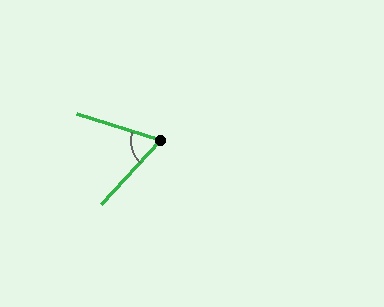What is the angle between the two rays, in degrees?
Approximately 65 degrees.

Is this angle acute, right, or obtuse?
It is acute.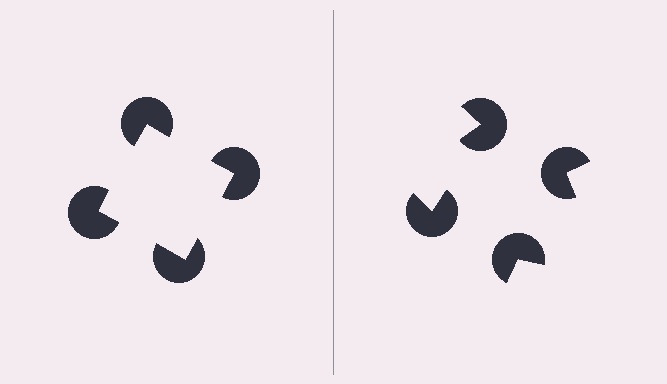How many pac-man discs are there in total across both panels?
8 — 4 on each side.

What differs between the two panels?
The pac-man discs are positioned identically on both sides; only the wedge orientations differ. On the left they align to a square; on the right they are misaligned.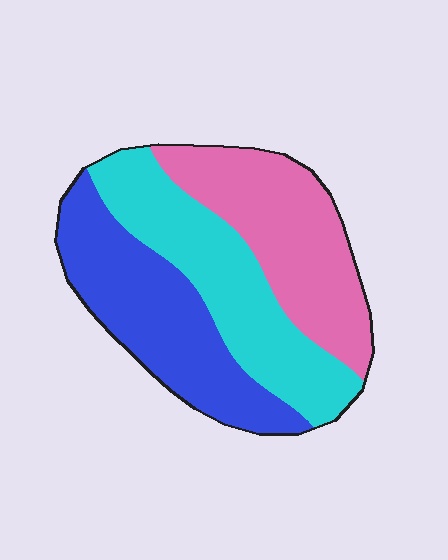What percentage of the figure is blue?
Blue takes up about one third (1/3) of the figure.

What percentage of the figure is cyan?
Cyan takes up about one third (1/3) of the figure.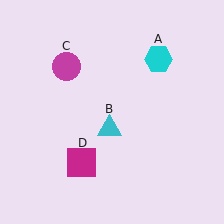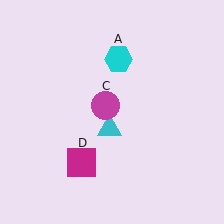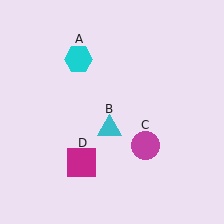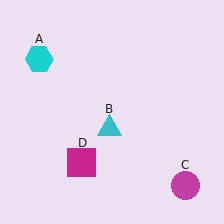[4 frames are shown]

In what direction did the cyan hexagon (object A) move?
The cyan hexagon (object A) moved left.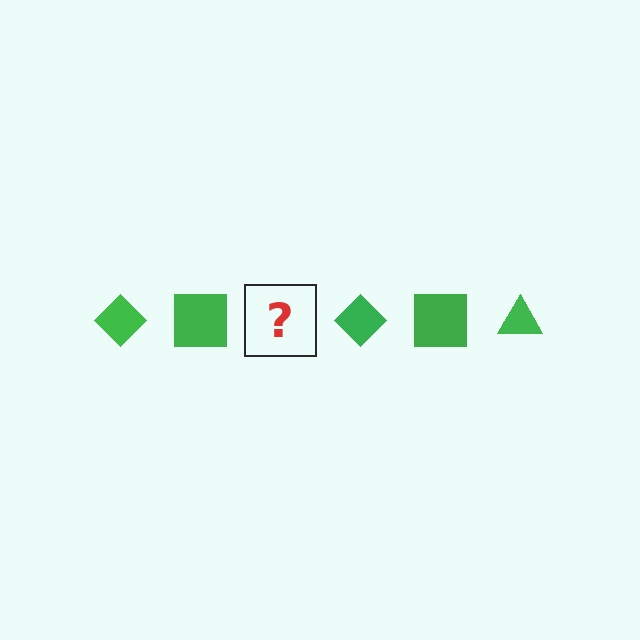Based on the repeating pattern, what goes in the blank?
The blank should be a green triangle.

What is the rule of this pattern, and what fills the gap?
The rule is that the pattern cycles through diamond, square, triangle shapes in green. The gap should be filled with a green triangle.